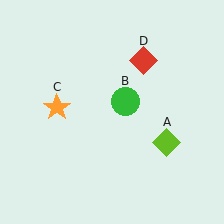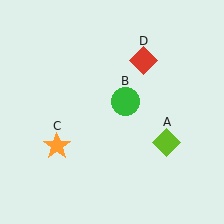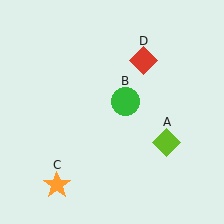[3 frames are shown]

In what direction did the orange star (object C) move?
The orange star (object C) moved down.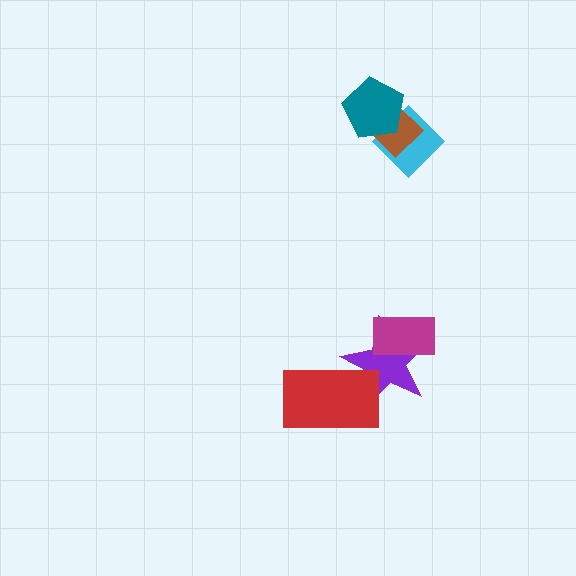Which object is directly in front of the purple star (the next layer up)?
The magenta rectangle is directly in front of the purple star.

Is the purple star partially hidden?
Yes, it is partially covered by another shape.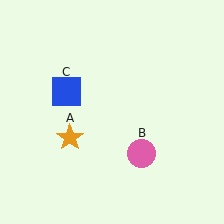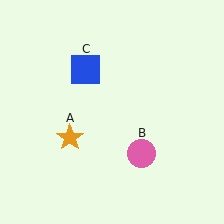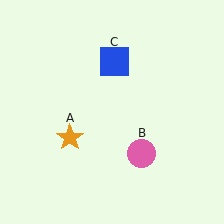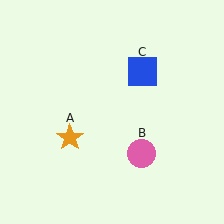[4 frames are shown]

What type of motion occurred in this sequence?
The blue square (object C) rotated clockwise around the center of the scene.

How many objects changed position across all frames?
1 object changed position: blue square (object C).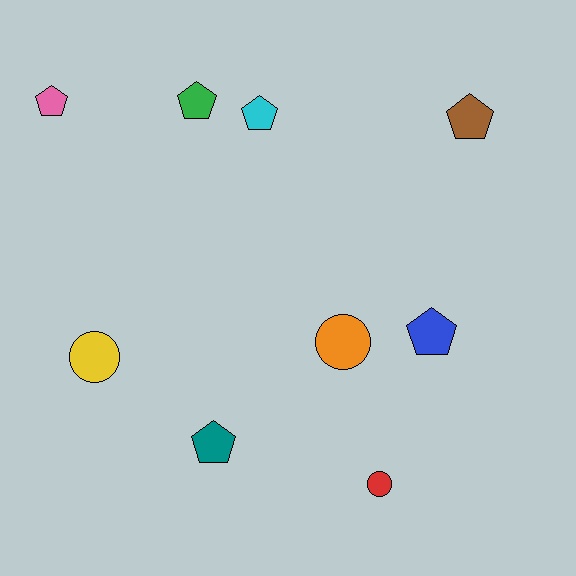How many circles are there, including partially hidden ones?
There are 3 circles.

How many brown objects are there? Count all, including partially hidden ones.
There is 1 brown object.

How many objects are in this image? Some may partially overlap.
There are 9 objects.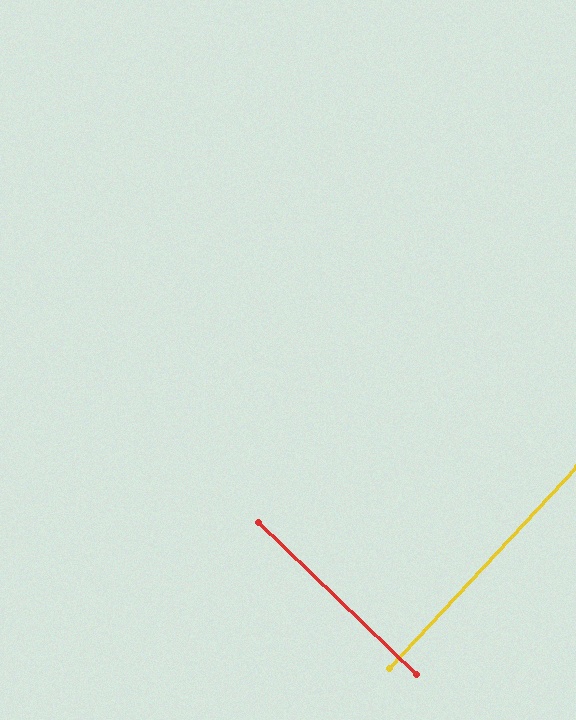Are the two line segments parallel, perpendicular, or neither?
Perpendicular — they meet at approximately 89°.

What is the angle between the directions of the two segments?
Approximately 89 degrees.